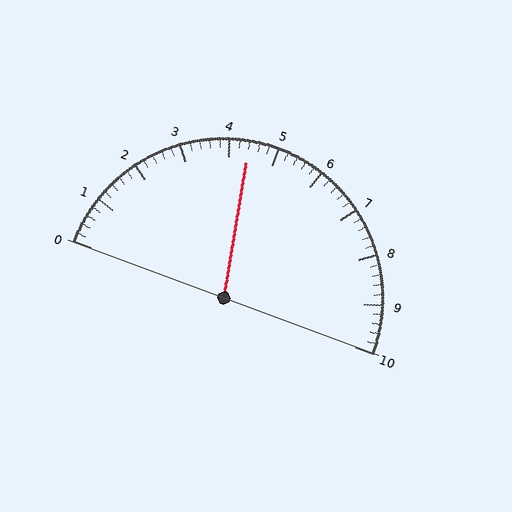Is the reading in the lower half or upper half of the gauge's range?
The reading is in the lower half of the range (0 to 10).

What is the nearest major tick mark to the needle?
The nearest major tick mark is 4.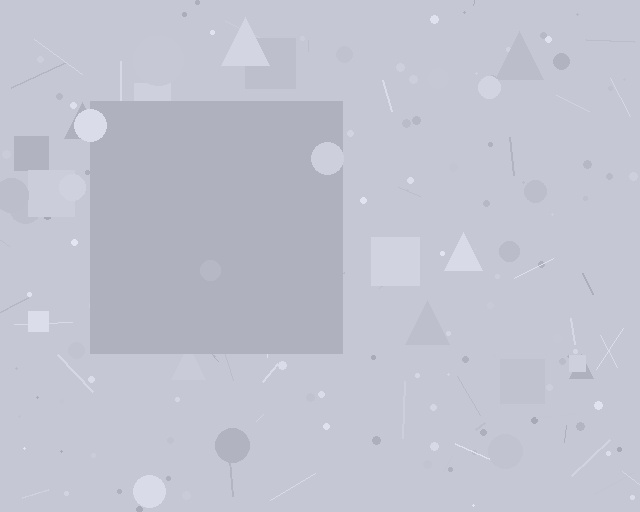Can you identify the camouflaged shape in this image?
The camouflaged shape is a square.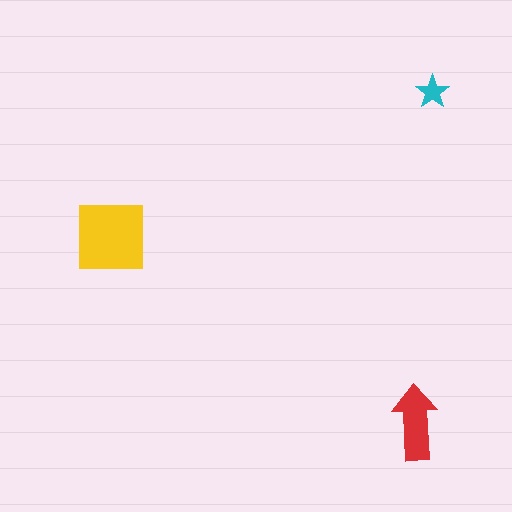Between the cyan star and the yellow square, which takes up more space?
The yellow square.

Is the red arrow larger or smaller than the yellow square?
Smaller.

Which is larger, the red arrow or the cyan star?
The red arrow.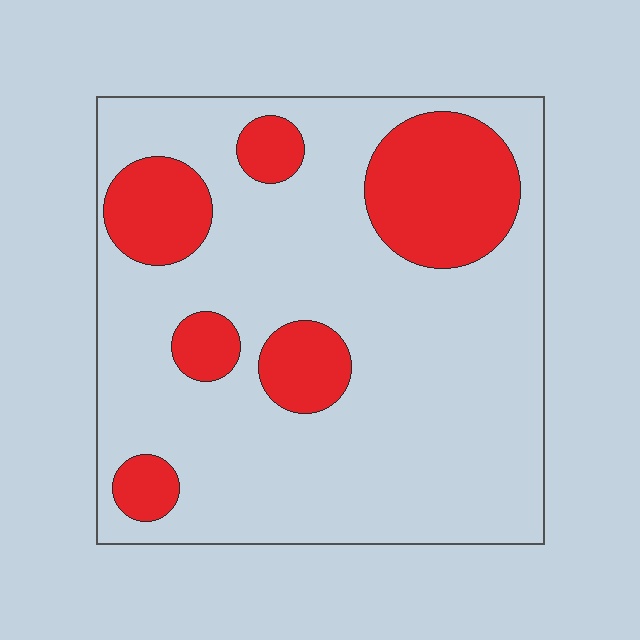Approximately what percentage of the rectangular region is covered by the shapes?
Approximately 25%.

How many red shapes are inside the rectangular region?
6.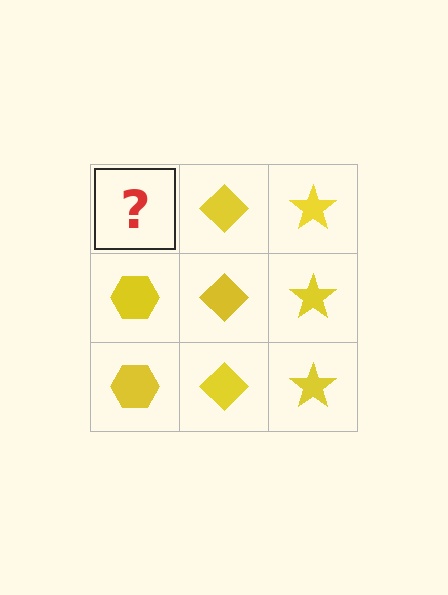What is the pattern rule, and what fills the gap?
The rule is that each column has a consistent shape. The gap should be filled with a yellow hexagon.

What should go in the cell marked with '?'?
The missing cell should contain a yellow hexagon.